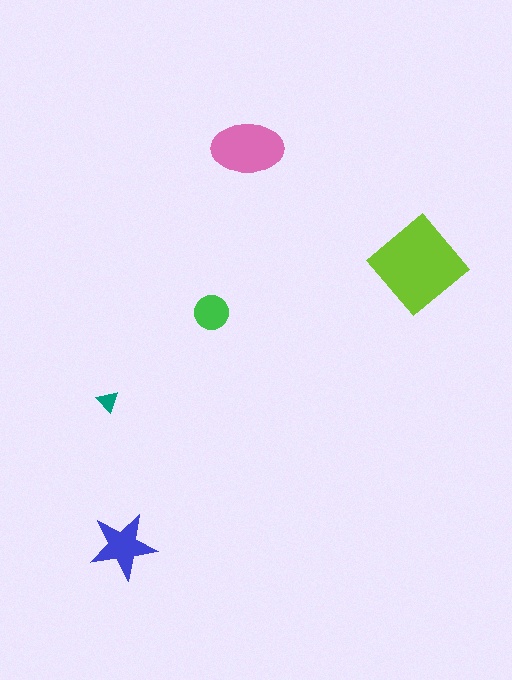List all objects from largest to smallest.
The lime diamond, the pink ellipse, the blue star, the green circle, the teal triangle.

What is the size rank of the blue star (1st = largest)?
3rd.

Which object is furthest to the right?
The lime diamond is rightmost.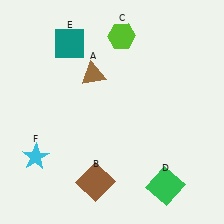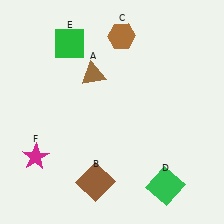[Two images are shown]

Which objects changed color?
C changed from lime to brown. E changed from teal to green. F changed from cyan to magenta.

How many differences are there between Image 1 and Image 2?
There are 3 differences between the two images.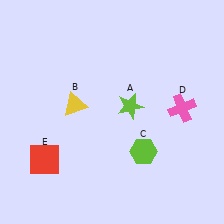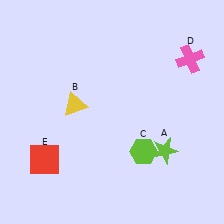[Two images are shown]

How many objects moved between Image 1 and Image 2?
2 objects moved between the two images.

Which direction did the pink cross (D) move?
The pink cross (D) moved up.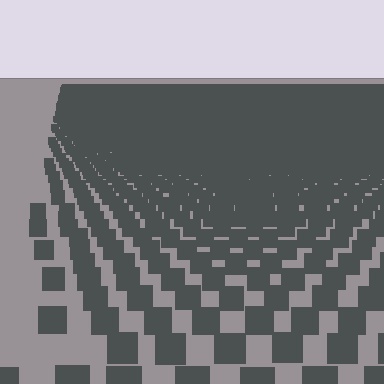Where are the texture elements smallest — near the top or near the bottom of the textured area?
Near the top.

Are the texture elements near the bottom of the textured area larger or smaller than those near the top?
Larger. Near the bottom, elements are closer to the viewer and appear at a bigger on-screen size.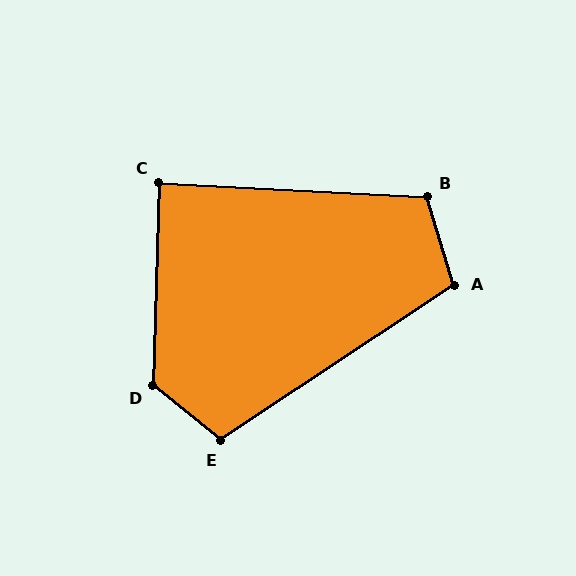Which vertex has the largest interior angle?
D, at approximately 127 degrees.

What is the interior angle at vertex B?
Approximately 110 degrees (obtuse).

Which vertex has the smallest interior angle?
C, at approximately 89 degrees.